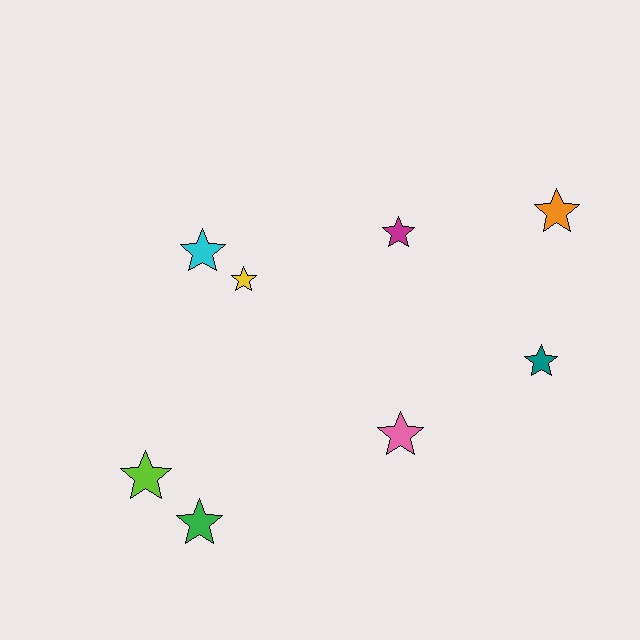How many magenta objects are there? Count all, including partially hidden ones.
There is 1 magenta object.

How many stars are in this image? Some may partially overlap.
There are 8 stars.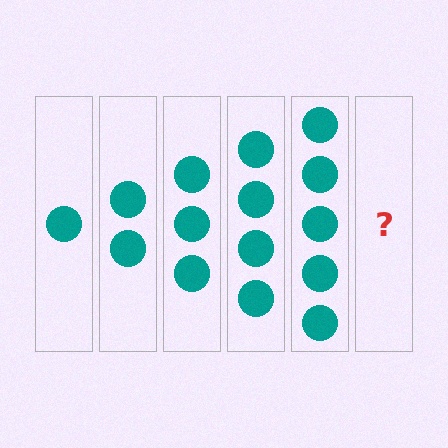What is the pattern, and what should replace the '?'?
The pattern is that each step adds one more circle. The '?' should be 6 circles.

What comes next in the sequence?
The next element should be 6 circles.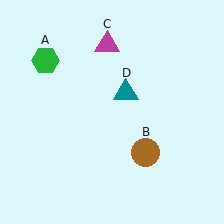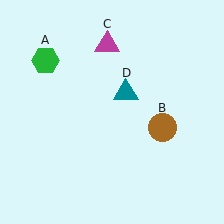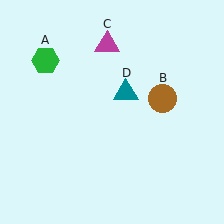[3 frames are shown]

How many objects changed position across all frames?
1 object changed position: brown circle (object B).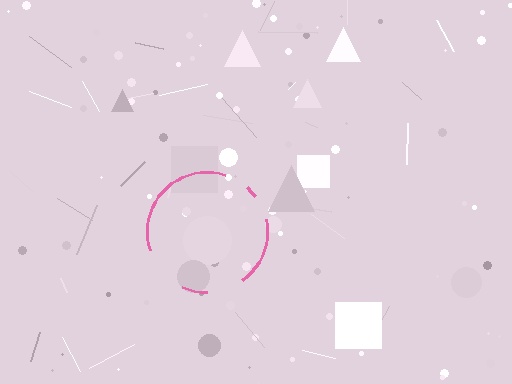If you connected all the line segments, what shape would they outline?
They would outline a circle.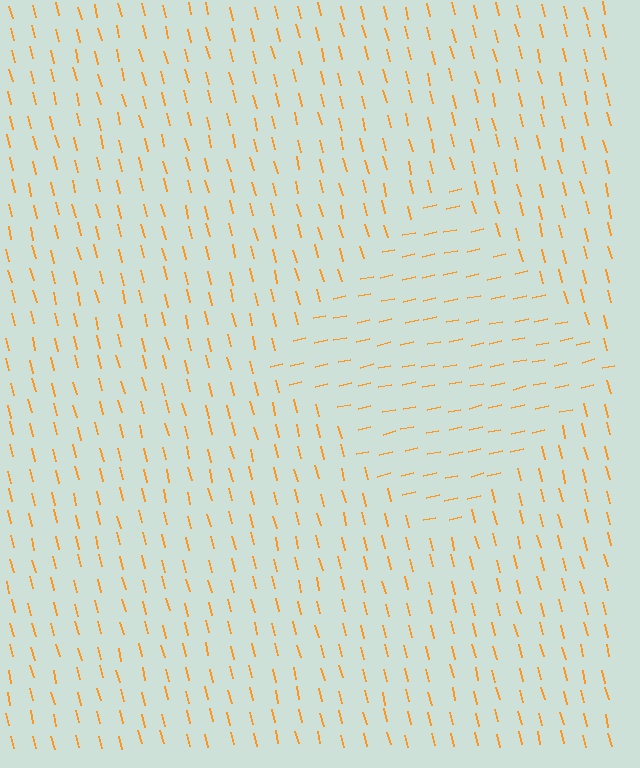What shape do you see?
I see a diamond.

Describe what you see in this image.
The image is filled with small orange line segments. A diamond region in the image has lines oriented differently from the surrounding lines, creating a visible texture boundary.